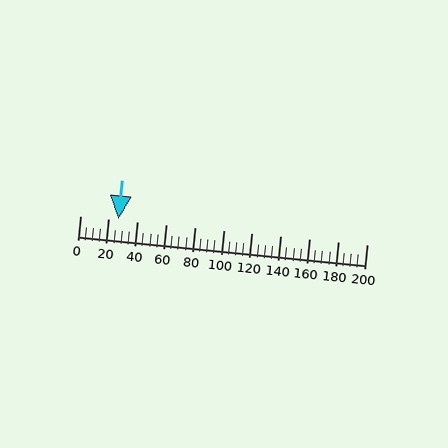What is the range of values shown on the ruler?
The ruler shows values from 0 to 200.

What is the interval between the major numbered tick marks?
The major tick marks are spaced 20 units apart.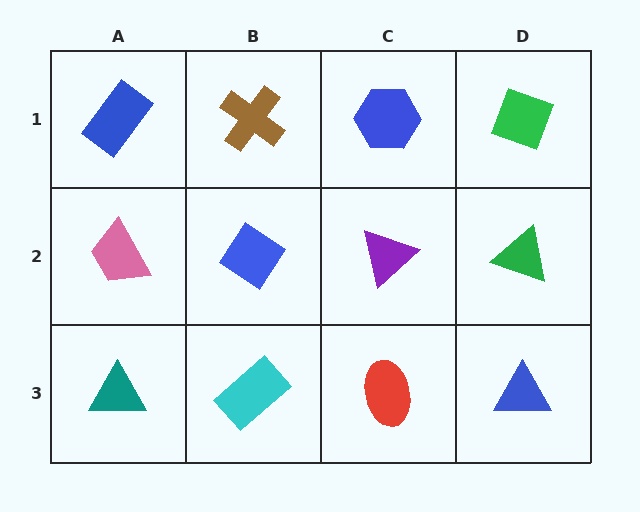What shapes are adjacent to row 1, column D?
A green triangle (row 2, column D), a blue hexagon (row 1, column C).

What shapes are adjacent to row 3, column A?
A pink trapezoid (row 2, column A), a cyan rectangle (row 3, column B).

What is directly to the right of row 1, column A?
A brown cross.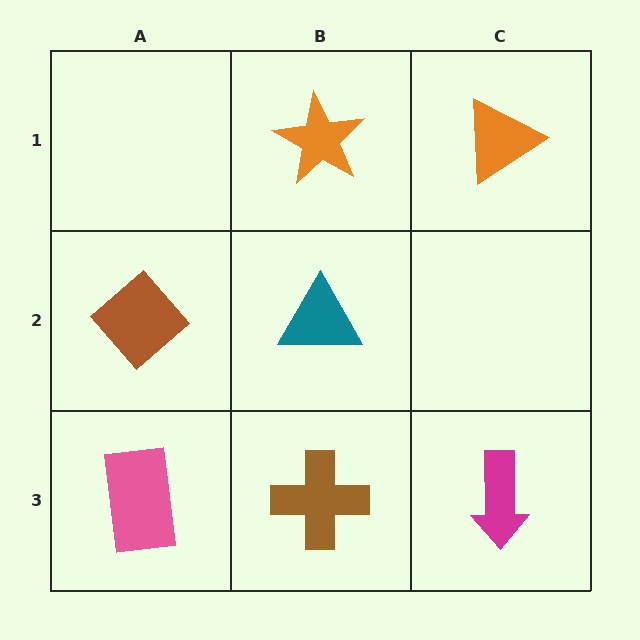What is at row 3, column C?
A magenta arrow.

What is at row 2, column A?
A brown diamond.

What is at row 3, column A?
A pink rectangle.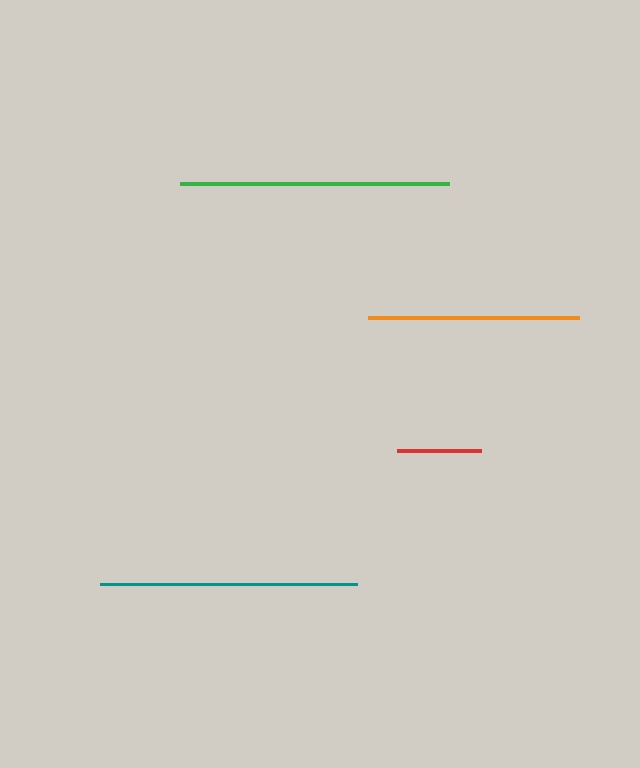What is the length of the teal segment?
The teal segment is approximately 256 pixels long.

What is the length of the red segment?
The red segment is approximately 84 pixels long.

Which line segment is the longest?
The green line is the longest at approximately 269 pixels.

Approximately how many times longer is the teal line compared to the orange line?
The teal line is approximately 1.2 times the length of the orange line.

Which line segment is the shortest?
The red line is the shortest at approximately 84 pixels.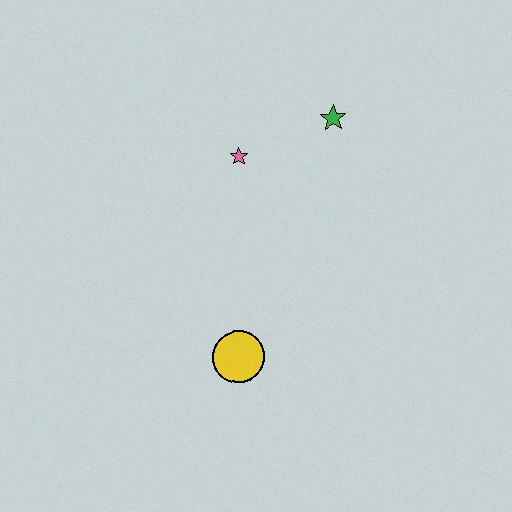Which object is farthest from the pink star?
The yellow circle is farthest from the pink star.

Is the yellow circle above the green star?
No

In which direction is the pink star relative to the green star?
The pink star is to the left of the green star.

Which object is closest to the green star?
The pink star is closest to the green star.